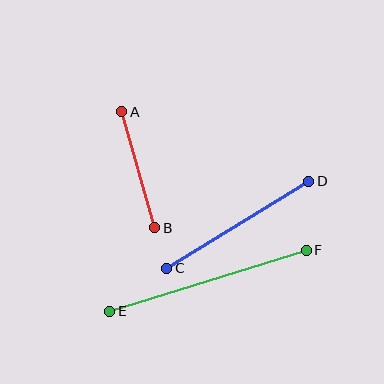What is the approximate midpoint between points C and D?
The midpoint is at approximately (238, 225) pixels.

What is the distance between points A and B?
The distance is approximately 121 pixels.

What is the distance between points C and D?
The distance is approximately 166 pixels.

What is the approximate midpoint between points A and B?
The midpoint is at approximately (138, 170) pixels.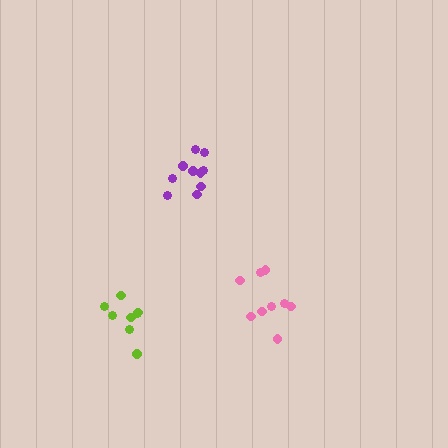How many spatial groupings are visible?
There are 3 spatial groupings.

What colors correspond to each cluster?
The clusters are colored: pink, purple, lime.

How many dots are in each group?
Group 1: 9 dots, Group 2: 10 dots, Group 3: 8 dots (27 total).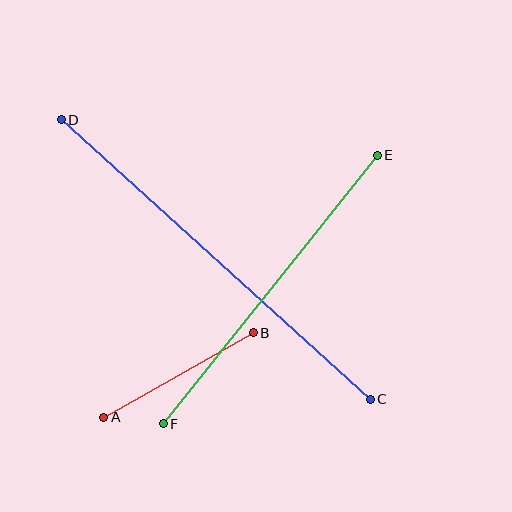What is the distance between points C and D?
The distance is approximately 416 pixels.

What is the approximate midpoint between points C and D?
The midpoint is at approximately (216, 259) pixels.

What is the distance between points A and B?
The distance is approximately 171 pixels.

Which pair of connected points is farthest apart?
Points C and D are farthest apart.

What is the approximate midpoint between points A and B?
The midpoint is at approximately (178, 375) pixels.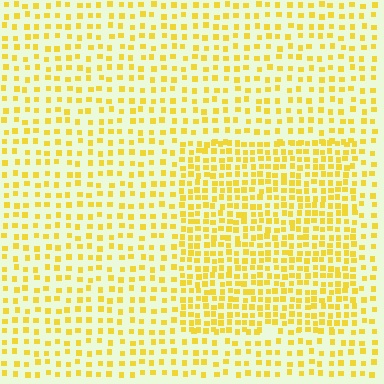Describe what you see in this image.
The image contains small yellow elements arranged at two different densities. A rectangle-shaped region is visible where the elements are more densely packed than the surrounding area.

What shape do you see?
I see a rectangle.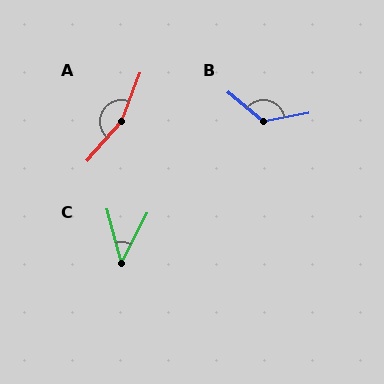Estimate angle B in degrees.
Approximately 130 degrees.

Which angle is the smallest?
C, at approximately 41 degrees.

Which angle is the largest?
A, at approximately 159 degrees.